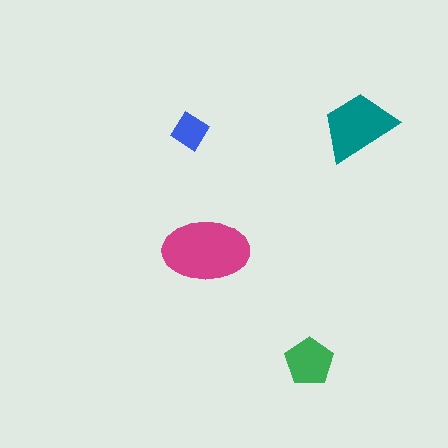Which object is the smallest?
The blue diamond.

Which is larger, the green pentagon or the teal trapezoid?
The teal trapezoid.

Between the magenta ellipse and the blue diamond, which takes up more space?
The magenta ellipse.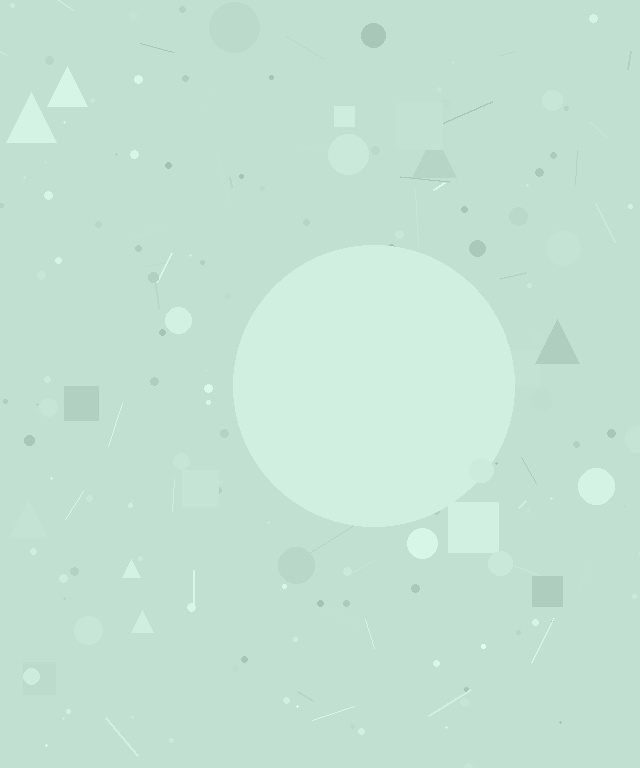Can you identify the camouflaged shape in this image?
The camouflaged shape is a circle.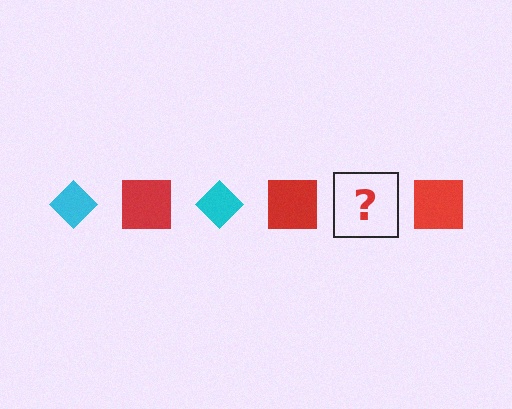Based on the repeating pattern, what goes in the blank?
The blank should be a cyan diamond.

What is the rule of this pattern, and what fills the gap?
The rule is that the pattern alternates between cyan diamond and red square. The gap should be filled with a cyan diamond.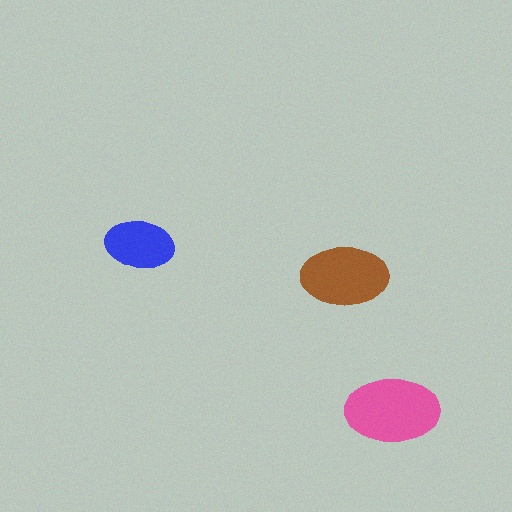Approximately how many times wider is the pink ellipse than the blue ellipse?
About 1.5 times wider.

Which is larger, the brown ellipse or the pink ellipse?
The pink one.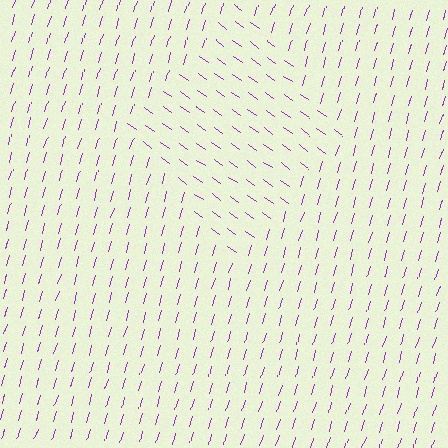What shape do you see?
I see a diamond.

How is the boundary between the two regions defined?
The boundary is defined purely by a change in line orientation (approximately 70 degrees difference). All lines are the same color and thickness.